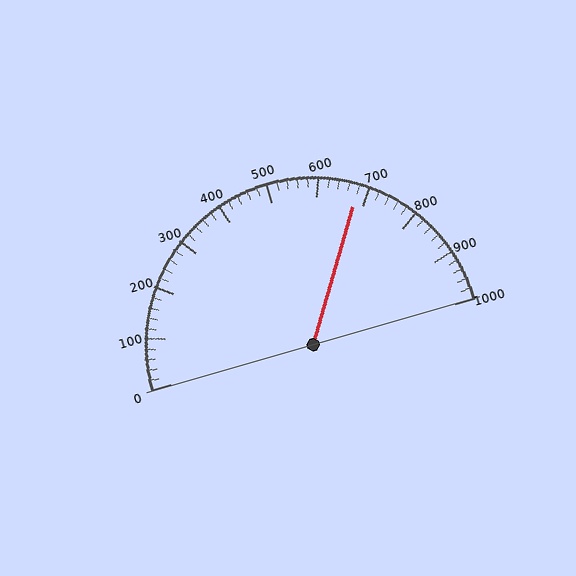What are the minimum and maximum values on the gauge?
The gauge ranges from 0 to 1000.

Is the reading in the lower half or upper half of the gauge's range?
The reading is in the upper half of the range (0 to 1000).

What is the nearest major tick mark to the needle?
The nearest major tick mark is 700.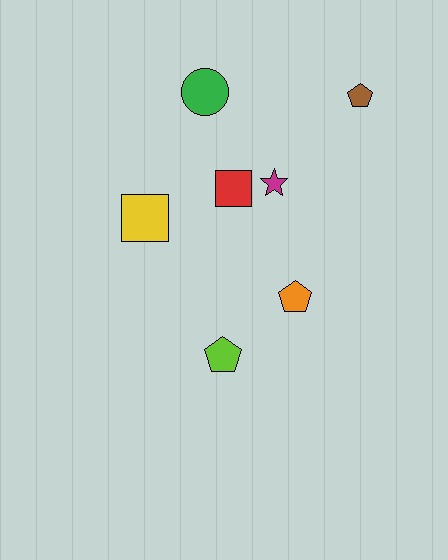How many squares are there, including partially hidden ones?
There are 2 squares.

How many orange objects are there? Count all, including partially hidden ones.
There is 1 orange object.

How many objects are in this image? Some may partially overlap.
There are 7 objects.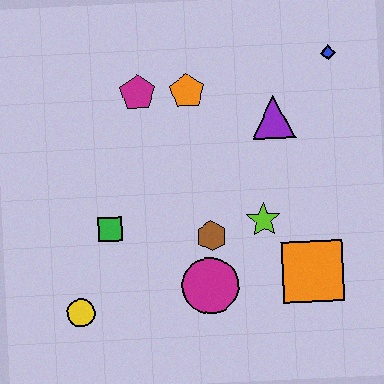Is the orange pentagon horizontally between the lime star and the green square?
Yes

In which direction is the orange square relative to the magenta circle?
The orange square is to the right of the magenta circle.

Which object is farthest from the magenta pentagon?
The orange square is farthest from the magenta pentagon.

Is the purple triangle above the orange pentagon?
No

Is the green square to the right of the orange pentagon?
No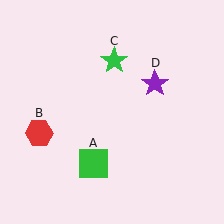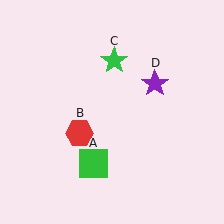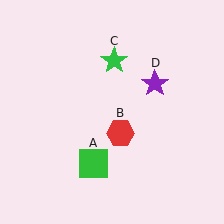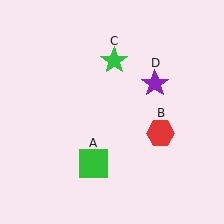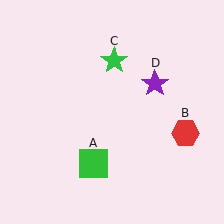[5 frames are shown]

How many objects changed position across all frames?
1 object changed position: red hexagon (object B).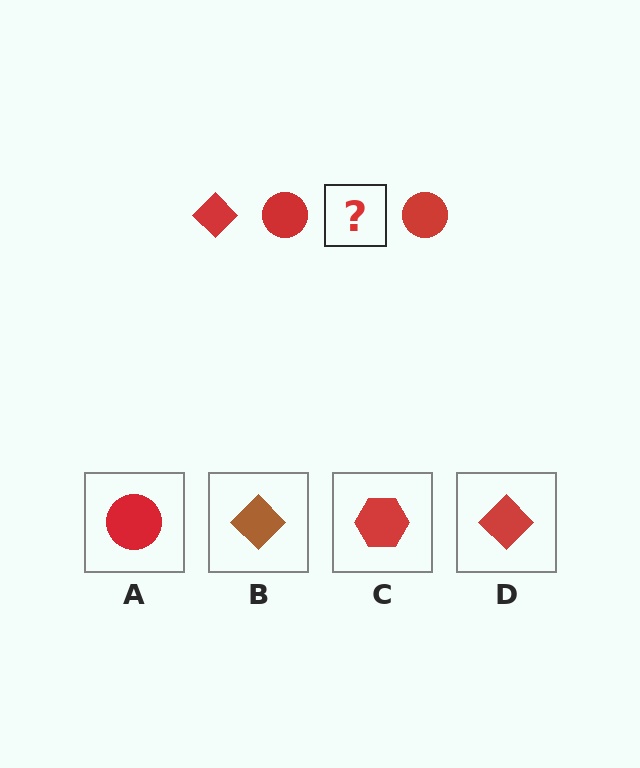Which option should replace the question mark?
Option D.